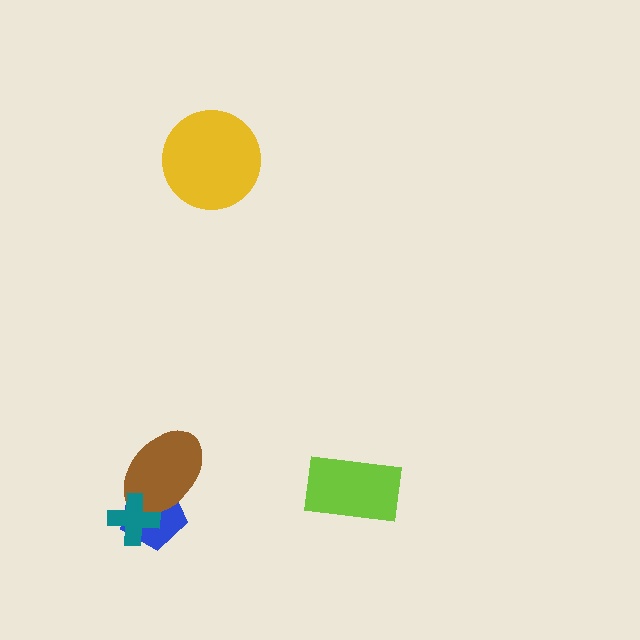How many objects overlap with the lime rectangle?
0 objects overlap with the lime rectangle.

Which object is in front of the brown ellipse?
The teal cross is in front of the brown ellipse.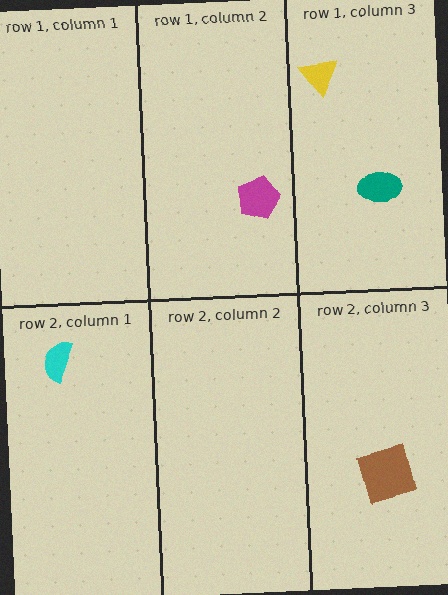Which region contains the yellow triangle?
The row 1, column 3 region.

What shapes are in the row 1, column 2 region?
The magenta pentagon.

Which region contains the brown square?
The row 2, column 3 region.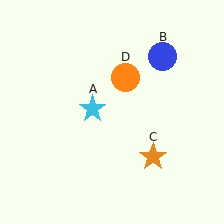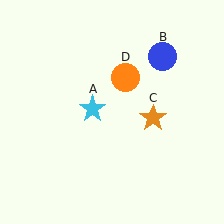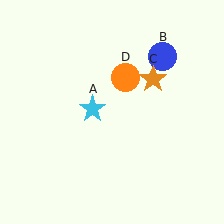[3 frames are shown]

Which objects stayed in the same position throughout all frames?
Cyan star (object A) and blue circle (object B) and orange circle (object D) remained stationary.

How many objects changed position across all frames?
1 object changed position: orange star (object C).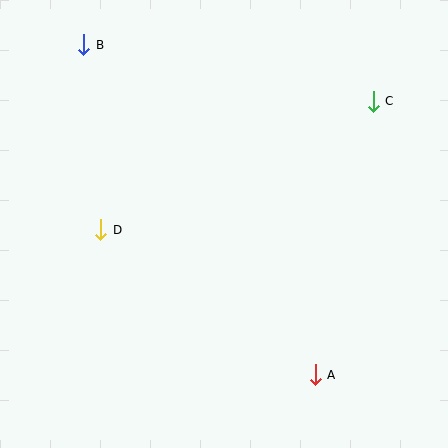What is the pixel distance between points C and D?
The distance between C and D is 301 pixels.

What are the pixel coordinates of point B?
Point B is at (84, 45).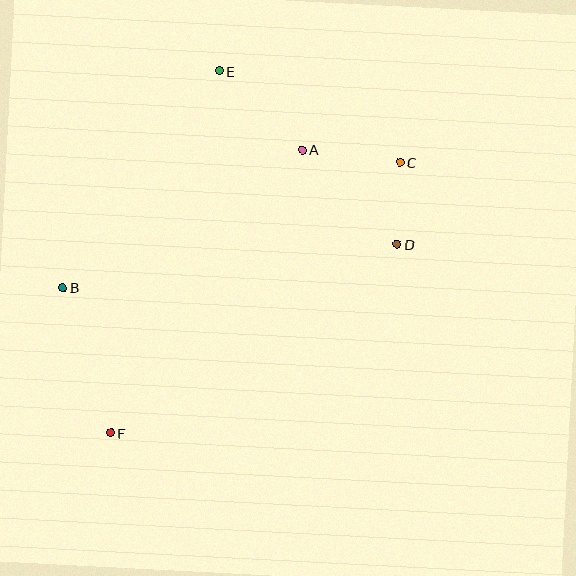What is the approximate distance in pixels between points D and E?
The distance between D and E is approximately 248 pixels.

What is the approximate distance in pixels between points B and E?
The distance between B and E is approximately 267 pixels.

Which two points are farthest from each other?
Points C and F are farthest from each other.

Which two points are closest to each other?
Points C and D are closest to each other.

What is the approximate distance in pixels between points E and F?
The distance between E and F is approximately 378 pixels.